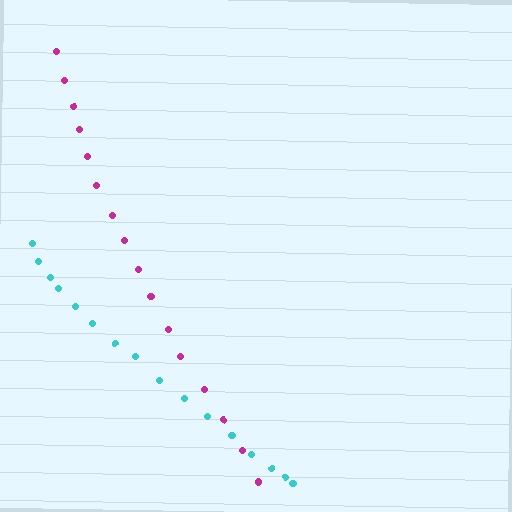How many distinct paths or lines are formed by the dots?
There are 2 distinct paths.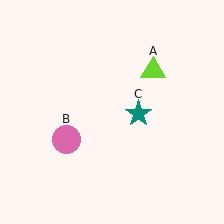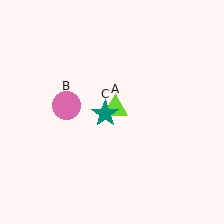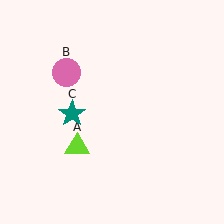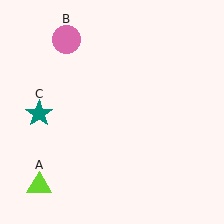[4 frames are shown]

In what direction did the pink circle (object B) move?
The pink circle (object B) moved up.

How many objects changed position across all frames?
3 objects changed position: lime triangle (object A), pink circle (object B), teal star (object C).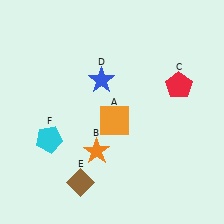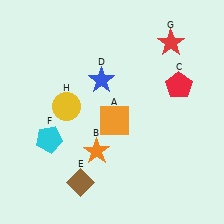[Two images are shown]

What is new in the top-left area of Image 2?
A yellow circle (H) was added in the top-left area of Image 2.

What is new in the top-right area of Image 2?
A red star (G) was added in the top-right area of Image 2.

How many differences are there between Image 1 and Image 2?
There are 2 differences between the two images.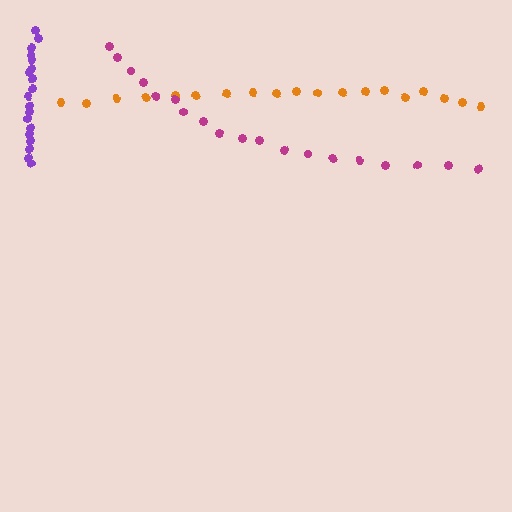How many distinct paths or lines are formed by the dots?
There are 3 distinct paths.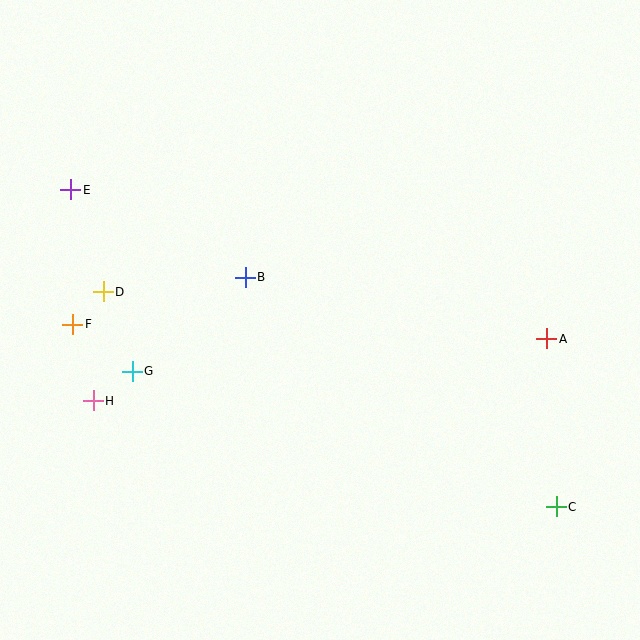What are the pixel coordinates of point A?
Point A is at (547, 339).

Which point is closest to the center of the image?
Point B at (245, 277) is closest to the center.